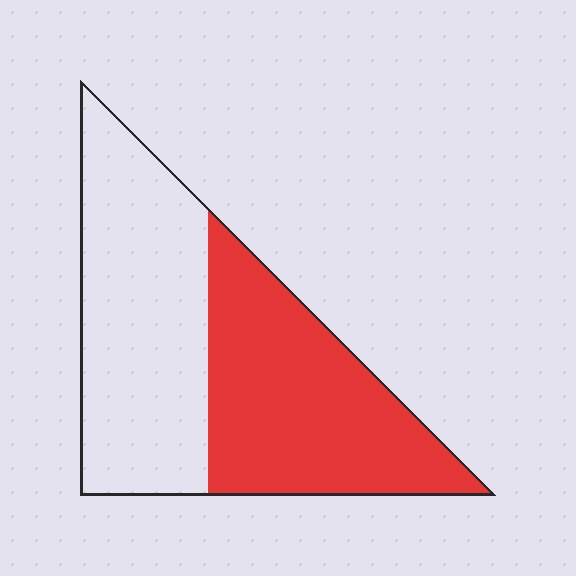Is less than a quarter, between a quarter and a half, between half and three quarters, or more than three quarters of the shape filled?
Between a quarter and a half.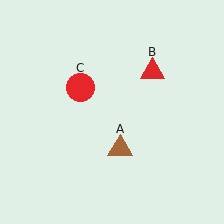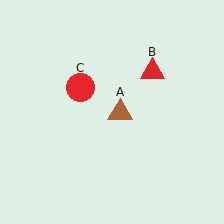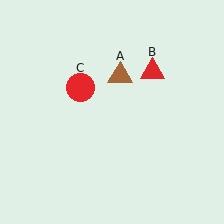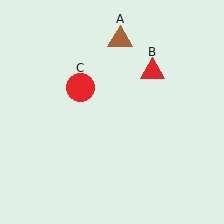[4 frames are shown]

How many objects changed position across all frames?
1 object changed position: brown triangle (object A).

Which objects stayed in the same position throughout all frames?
Red triangle (object B) and red circle (object C) remained stationary.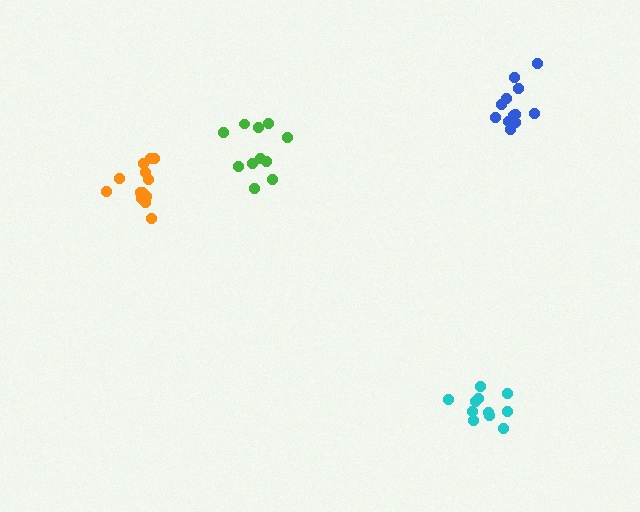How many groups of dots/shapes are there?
There are 4 groups.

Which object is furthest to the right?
The blue cluster is rightmost.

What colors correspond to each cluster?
The clusters are colored: green, blue, cyan, orange.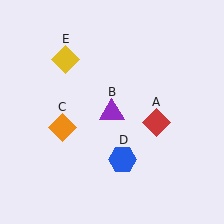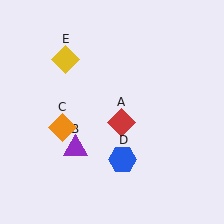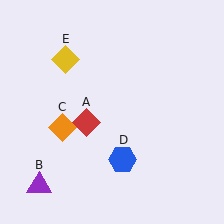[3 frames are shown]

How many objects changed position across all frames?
2 objects changed position: red diamond (object A), purple triangle (object B).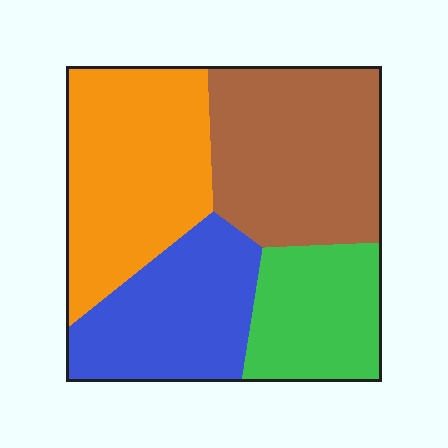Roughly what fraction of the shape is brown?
Brown takes up about one third (1/3) of the shape.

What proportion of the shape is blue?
Blue covers roughly 25% of the shape.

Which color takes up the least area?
Green, at roughly 20%.